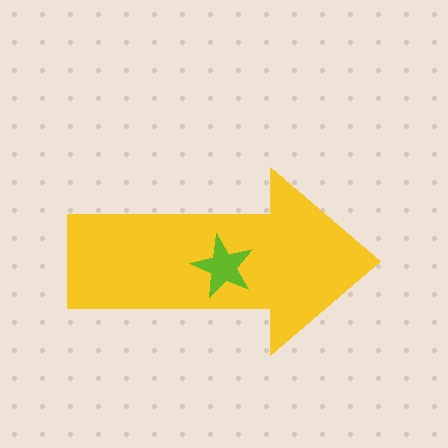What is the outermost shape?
The yellow arrow.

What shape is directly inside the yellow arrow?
The lime star.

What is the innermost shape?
The lime star.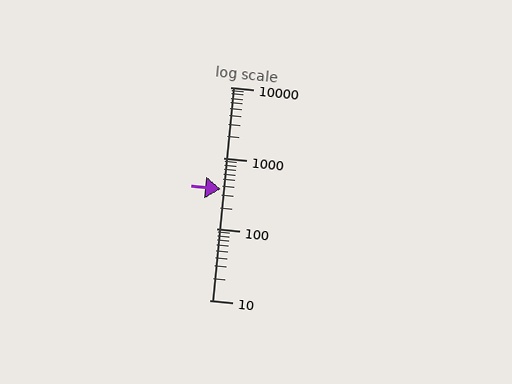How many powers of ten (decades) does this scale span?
The scale spans 3 decades, from 10 to 10000.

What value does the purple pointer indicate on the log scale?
The pointer indicates approximately 370.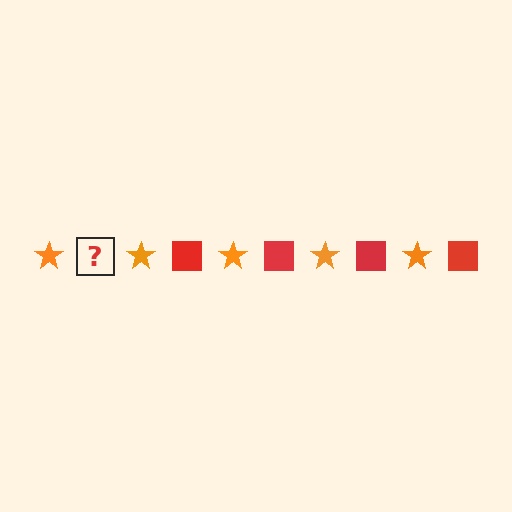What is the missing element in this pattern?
The missing element is a red square.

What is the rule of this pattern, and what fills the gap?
The rule is that the pattern alternates between orange star and red square. The gap should be filled with a red square.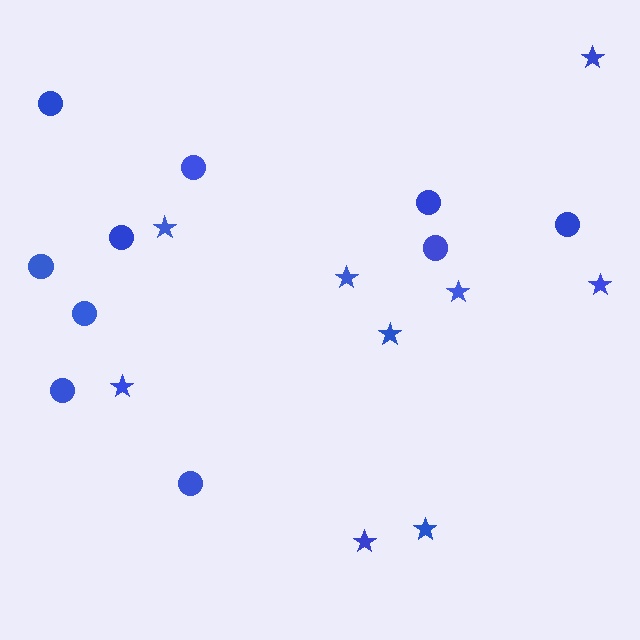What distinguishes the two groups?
There are 2 groups: one group of circles (10) and one group of stars (9).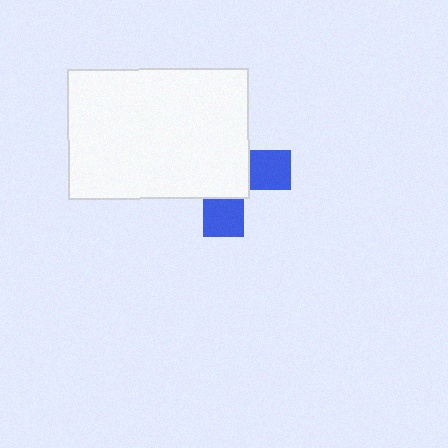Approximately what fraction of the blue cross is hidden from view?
Roughly 65% of the blue cross is hidden behind the white rectangle.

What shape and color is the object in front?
The object in front is a white rectangle.